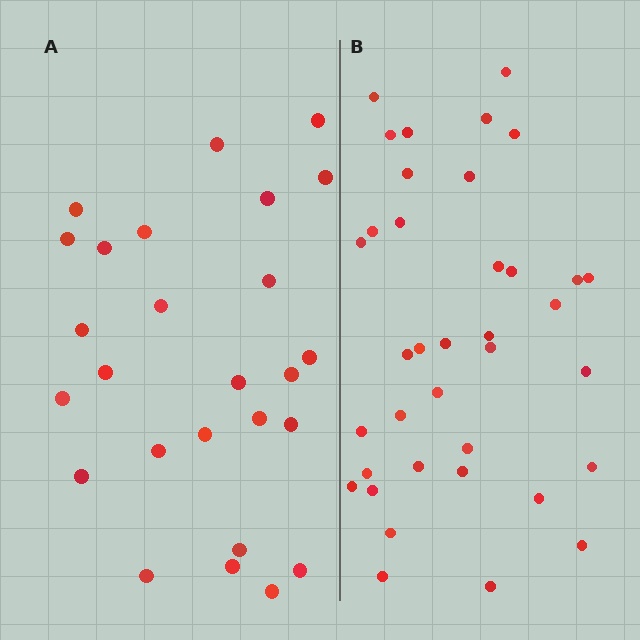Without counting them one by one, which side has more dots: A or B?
Region B (the right region) has more dots.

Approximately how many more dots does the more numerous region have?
Region B has roughly 12 or so more dots than region A.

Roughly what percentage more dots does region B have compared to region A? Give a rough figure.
About 40% more.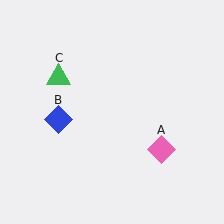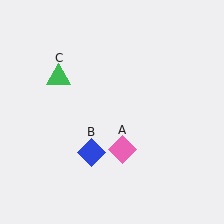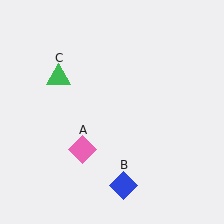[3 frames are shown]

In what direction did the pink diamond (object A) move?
The pink diamond (object A) moved left.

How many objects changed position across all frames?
2 objects changed position: pink diamond (object A), blue diamond (object B).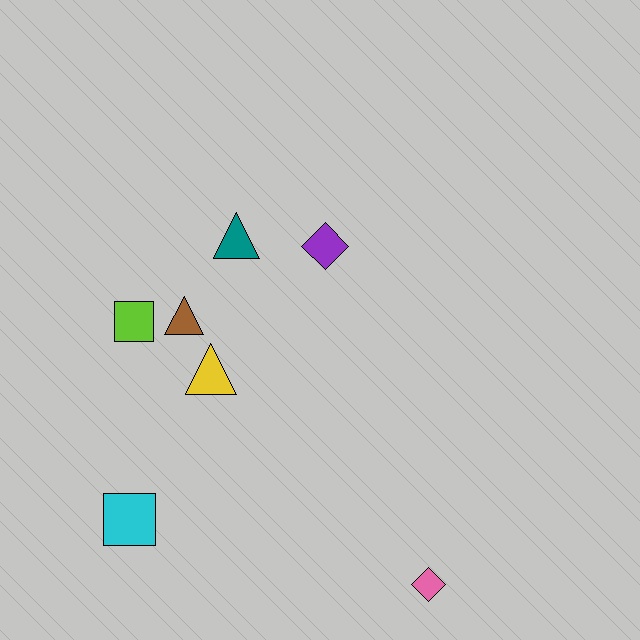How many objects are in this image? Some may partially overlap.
There are 7 objects.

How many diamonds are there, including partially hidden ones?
There are 2 diamonds.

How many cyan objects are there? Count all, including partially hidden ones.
There is 1 cyan object.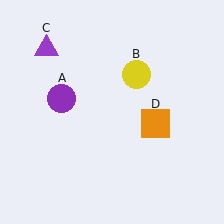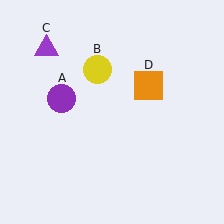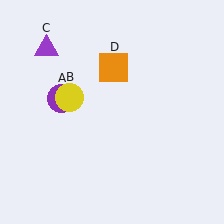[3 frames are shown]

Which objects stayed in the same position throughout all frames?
Purple circle (object A) and purple triangle (object C) remained stationary.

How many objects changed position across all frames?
2 objects changed position: yellow circle (object B), orange square (object D).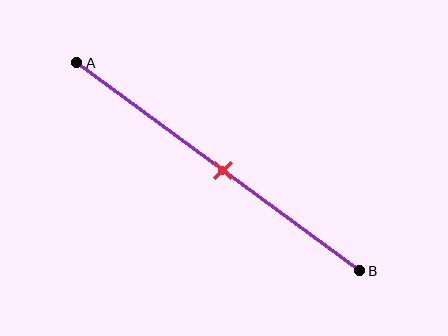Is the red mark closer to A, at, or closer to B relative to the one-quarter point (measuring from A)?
The red mark is closer to point B than the one-quarter point of segment AB.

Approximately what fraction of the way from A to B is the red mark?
The red mark is approximately 50% of the way from A to B.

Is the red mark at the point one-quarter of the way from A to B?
No, the mark is at about 50% from A, not at the 25% one-quarter point.